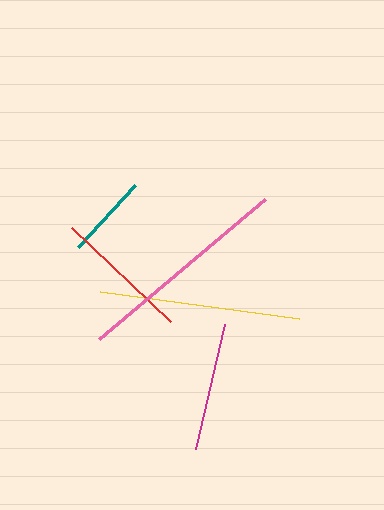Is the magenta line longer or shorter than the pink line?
The pink line is longer than the magenta line.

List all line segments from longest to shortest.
From longest to shortest: pink, yellow, red, magenta, teal.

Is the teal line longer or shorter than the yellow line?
The yellow line is longer than the teal line.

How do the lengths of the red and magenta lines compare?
The red and magenta lines are approximately the same length.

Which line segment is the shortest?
The teal line is the shortest at approximately 84 pixels.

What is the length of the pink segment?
The pink segment is approximately 217 pixels long.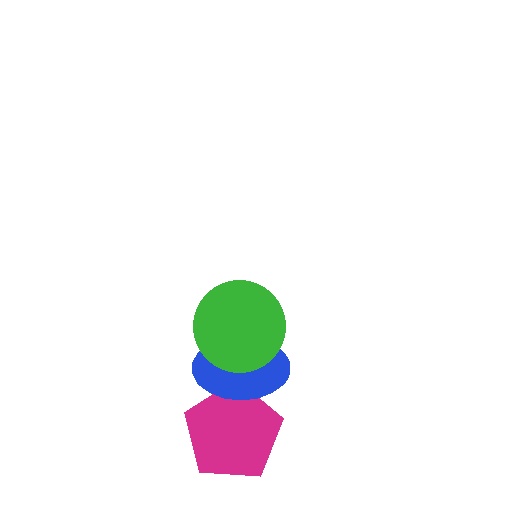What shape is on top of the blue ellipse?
The green circle is on top of the blue ellipse.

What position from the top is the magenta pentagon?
The magenta pentagon is 3rd from the top.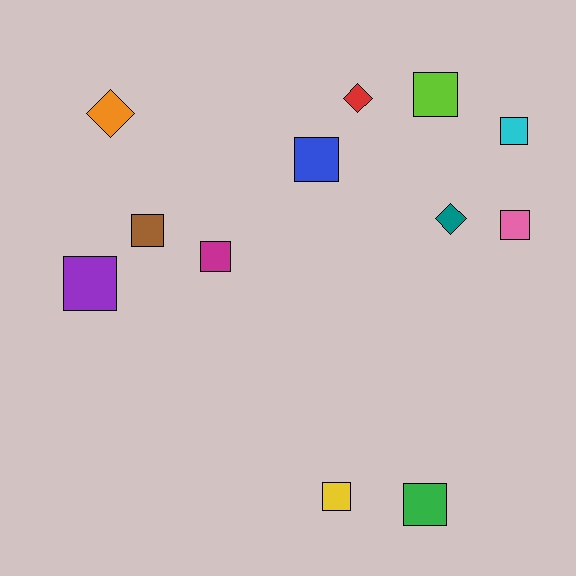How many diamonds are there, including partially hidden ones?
There are 3 diamonds.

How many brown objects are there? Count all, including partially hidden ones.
There is 1 brown object.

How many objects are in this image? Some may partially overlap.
There are 12 objects.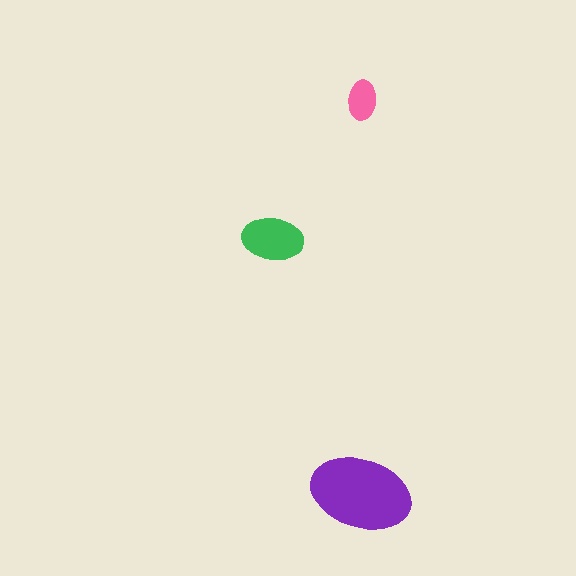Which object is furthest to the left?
The green ellipse is leftmost.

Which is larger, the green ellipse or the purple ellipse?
The purple one.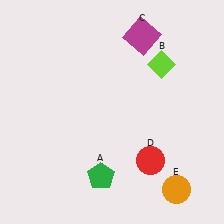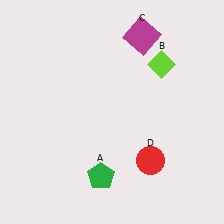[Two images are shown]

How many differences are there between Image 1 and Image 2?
There is 1 difference between the two images.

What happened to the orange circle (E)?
The orange circle (E) was removed in Image 2. It was in the bottom-right area of Image 1.